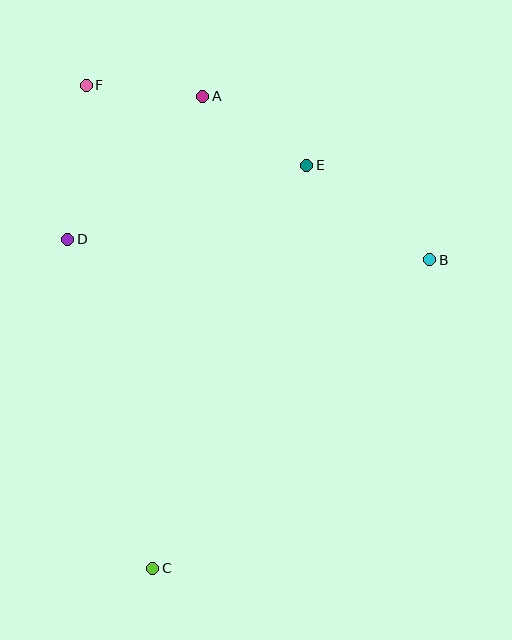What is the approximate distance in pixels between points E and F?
The distance between E and F is approximately 235 pixels.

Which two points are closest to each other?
Points A and F are closest to each other.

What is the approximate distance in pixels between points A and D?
The distance between A and D is approximately 197 pixels.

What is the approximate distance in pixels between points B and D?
The distance between B and D is approximately 363 pixels.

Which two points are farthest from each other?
Points C and F are farthest from each other.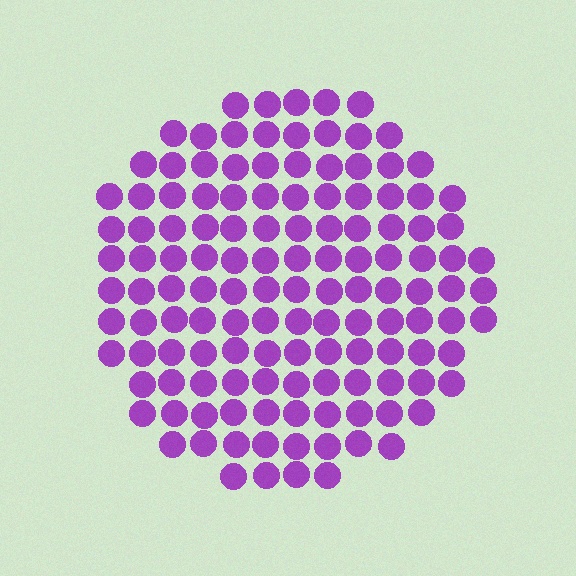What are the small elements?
The small elements are circles.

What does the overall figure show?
The overall figure shows a circle.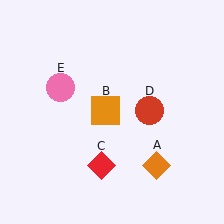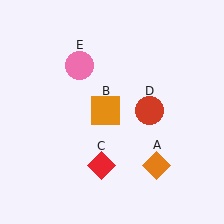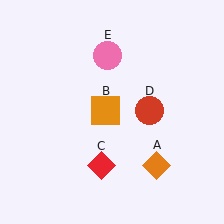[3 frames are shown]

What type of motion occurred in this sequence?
The pink circle (object E) rotated clockwise around the center of the scene.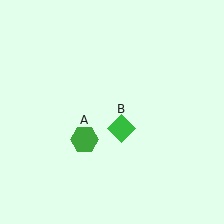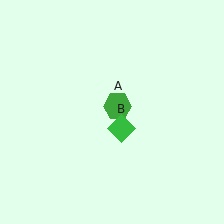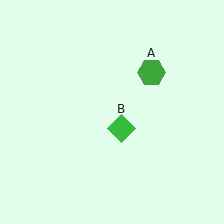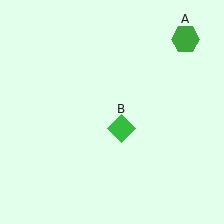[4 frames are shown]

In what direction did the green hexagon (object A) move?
The green hexagon (object A) moved up and to the right.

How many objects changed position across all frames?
1 object changed position: green hexagon (object A).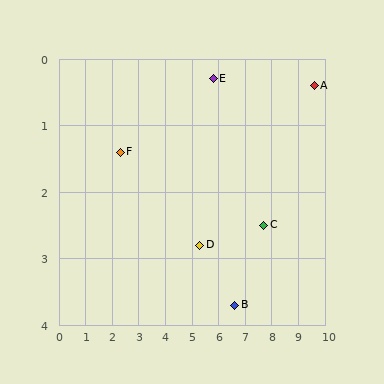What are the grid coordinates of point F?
Point F is at approximately (2.3, 1.4).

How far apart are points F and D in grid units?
Points F and D are about 3.3 grid units apart.